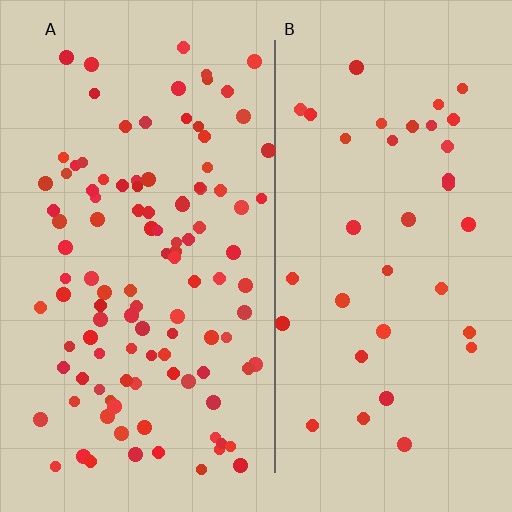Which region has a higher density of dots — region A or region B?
A (the left).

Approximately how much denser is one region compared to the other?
Approximately 2.9× — region A over region B.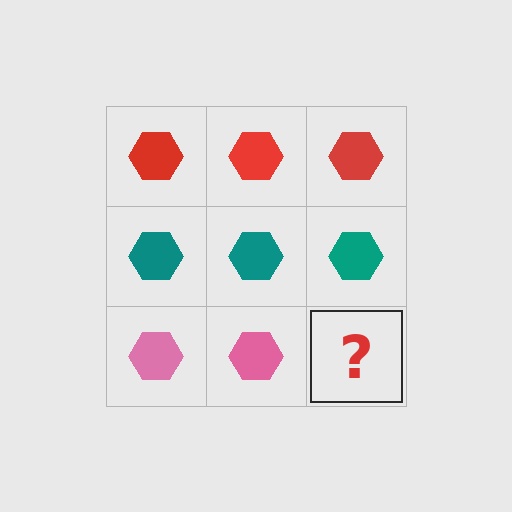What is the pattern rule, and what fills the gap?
The rule is that each row has a consistent color. The gap should be filled with a pink hexagon.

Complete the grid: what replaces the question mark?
The question mark should be replaced with a pink hexagon.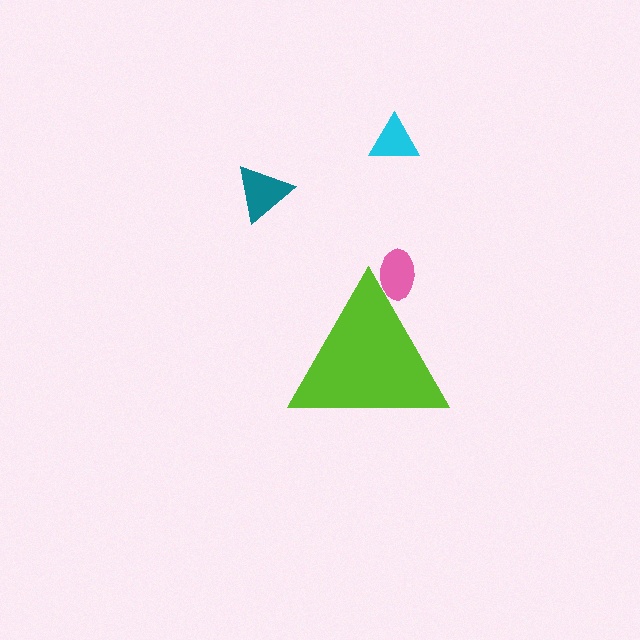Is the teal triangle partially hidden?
No, the teal triangle is fully visible.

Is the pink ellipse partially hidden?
Yes, the pink ellipse is partially hidden behind the lime triangle.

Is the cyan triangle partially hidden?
No, the cyan triangle is fully visible.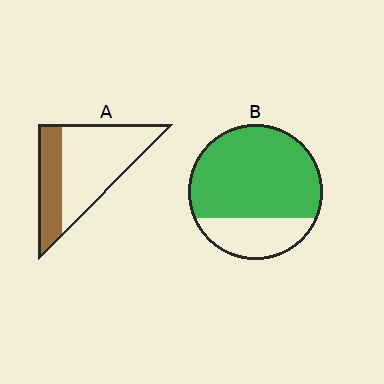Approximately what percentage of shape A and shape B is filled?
A is approximately 30% and B is approximately 75%.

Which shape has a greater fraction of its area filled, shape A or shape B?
Shape B.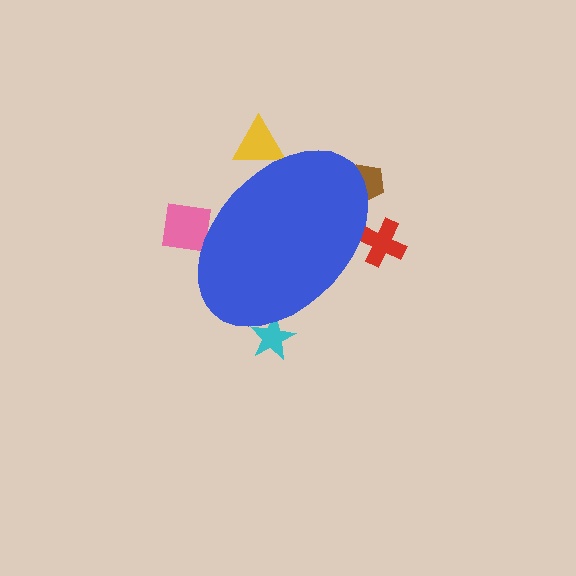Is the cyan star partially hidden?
Yes, the cyan star is partially hidden behind the blue ellipse.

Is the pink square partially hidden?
Yes, the pink square is partially hidden behind the blue ellipse.